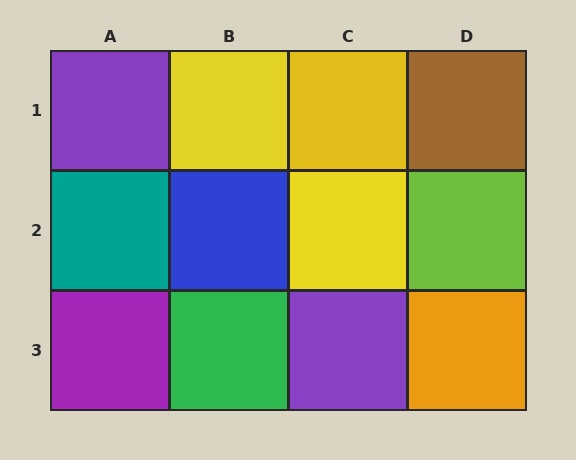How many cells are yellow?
3 cells are yellow.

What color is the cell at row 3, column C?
Purple.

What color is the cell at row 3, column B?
Green.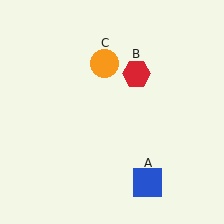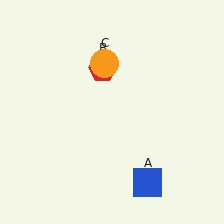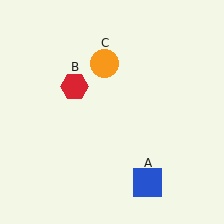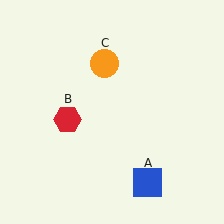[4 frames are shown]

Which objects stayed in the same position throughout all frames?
Blue square (object A) and orange circle (object C) remained stationary.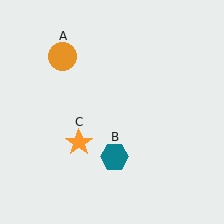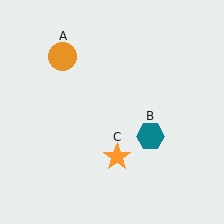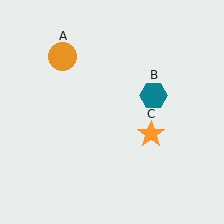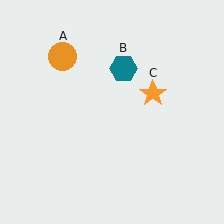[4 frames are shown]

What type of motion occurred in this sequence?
The teal hexagon (object B), orange star (object C) rotated counterclockwise around the center of the scene.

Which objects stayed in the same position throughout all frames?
Orange circle (object A) remained stationary.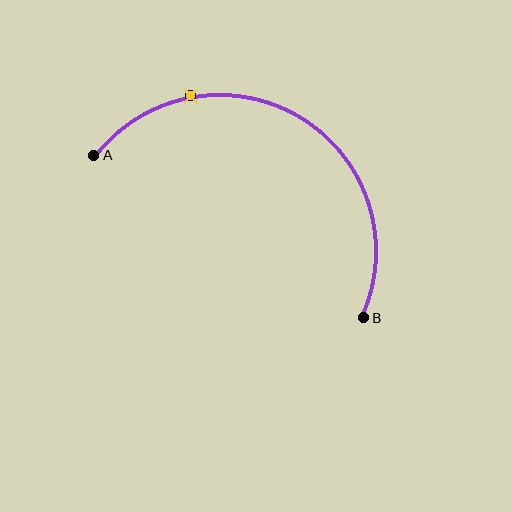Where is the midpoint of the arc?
The arc midpoint is the point on the curve farthest from the straight line joining A and B. It sits above that line.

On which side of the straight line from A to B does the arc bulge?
The arc bulges above the straight line connecting A and B.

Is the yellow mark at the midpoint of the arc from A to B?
No. The yellow mark lies on the arc but is closer to endpoint A. The arc midpoint would be at the point on the curve equidistant along the arc from both A and B.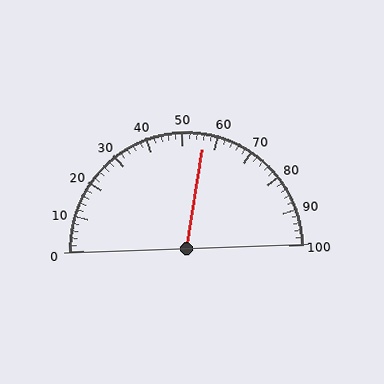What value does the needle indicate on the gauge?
The needle indicates approximately 56.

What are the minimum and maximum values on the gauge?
The gauge ranges from 0 to 100.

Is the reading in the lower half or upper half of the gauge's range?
The reading is in the upper half of the range (0 to 100).